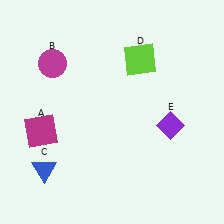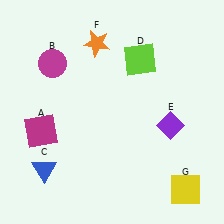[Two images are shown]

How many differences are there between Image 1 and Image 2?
There are 2 differences between the two images.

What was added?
An orange star (F), a yellow square (G) were added in Image 2.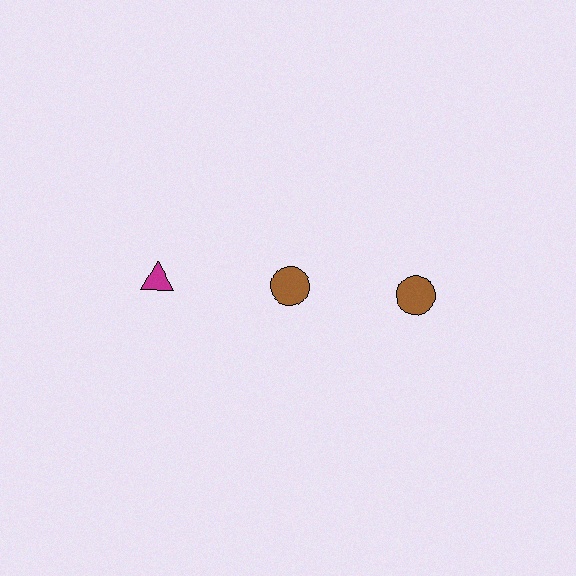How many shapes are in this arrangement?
There are 3 shapes arranged in a grid pattern.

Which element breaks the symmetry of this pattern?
The magenta triangle in the top row, leftmost column breaks the symmetry. All other shapes are brown circles.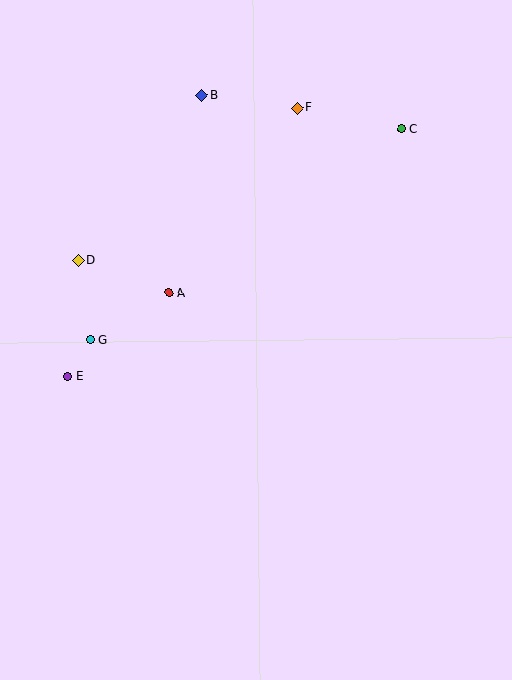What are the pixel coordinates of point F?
Point F is at (297, 108).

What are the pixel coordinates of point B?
Point B is at (202, 95).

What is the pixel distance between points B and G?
The distance between B and G is 269 pixels.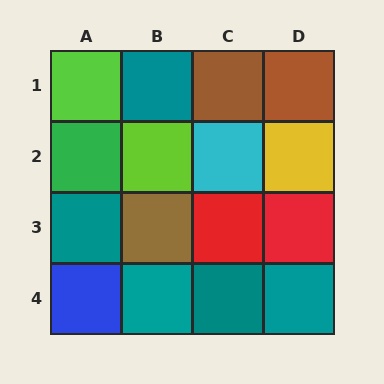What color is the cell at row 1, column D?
Brown.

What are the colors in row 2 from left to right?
Green, lime, cyan, yellow.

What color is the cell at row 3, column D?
Red.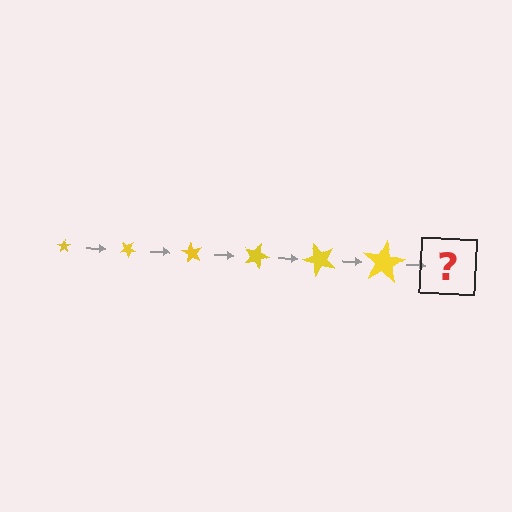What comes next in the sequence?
The next element should be a star, larger than the previous one and rotated 180 degrees from the start.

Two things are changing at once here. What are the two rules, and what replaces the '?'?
The two rules are that the star grows larger each step and it rotates 30 degrees each step. The '?' should be a star, larger than the previous one and rotated 180 degrees from the start.